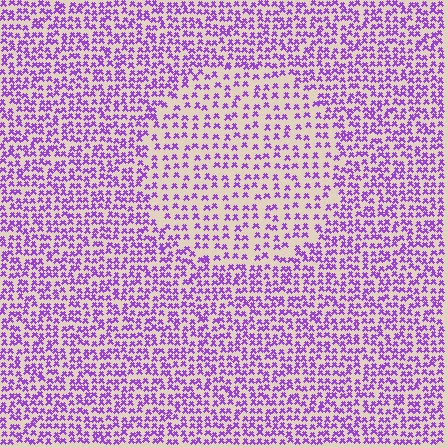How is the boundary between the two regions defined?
The boundary is defined by a change in element density (approximately 1.8x ratio). All elements are the same color, size, and shape.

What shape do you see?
I see a circle.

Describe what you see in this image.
The image contains small purple elements arranged at two different densities. A circle-shaped region is visible where the elements are less densely packed than the surrounding area.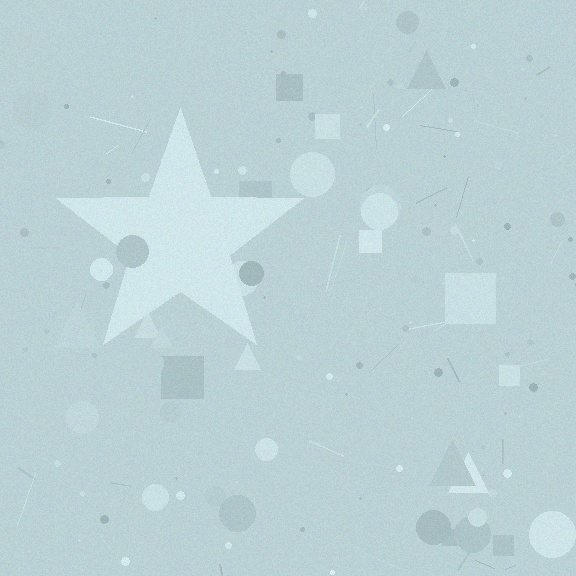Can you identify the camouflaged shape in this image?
The camouflaged shape is a star.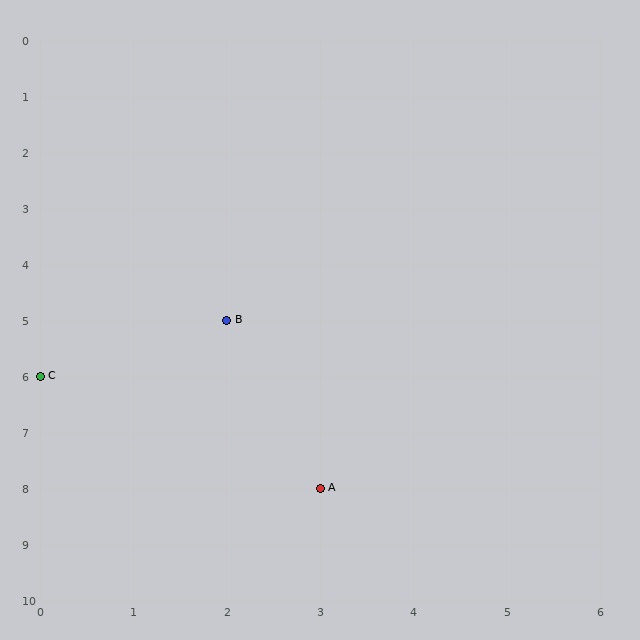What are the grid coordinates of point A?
Point A is at grid coordinates (3, 8).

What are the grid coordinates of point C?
Point C is at grid coordinates (0, 6).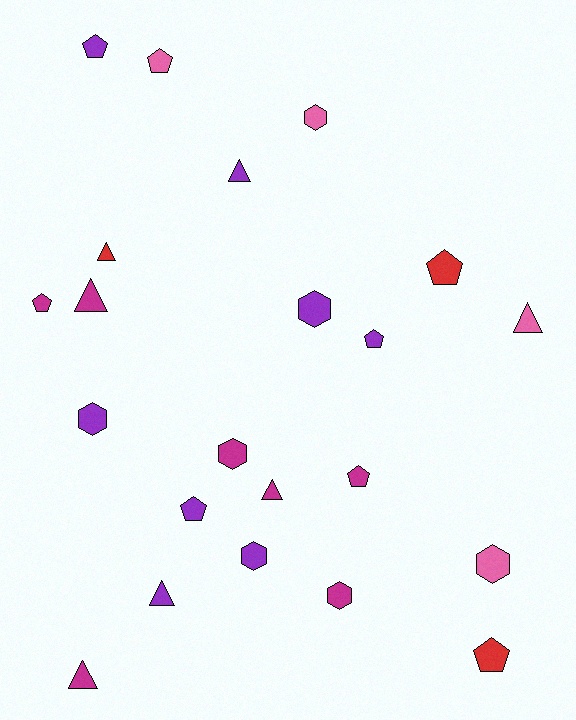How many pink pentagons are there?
There is 1 pink pentagon.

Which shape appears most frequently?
Pentagon, with 8 objects.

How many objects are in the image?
There are 22 objects.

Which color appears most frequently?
Purple, with 8 objects.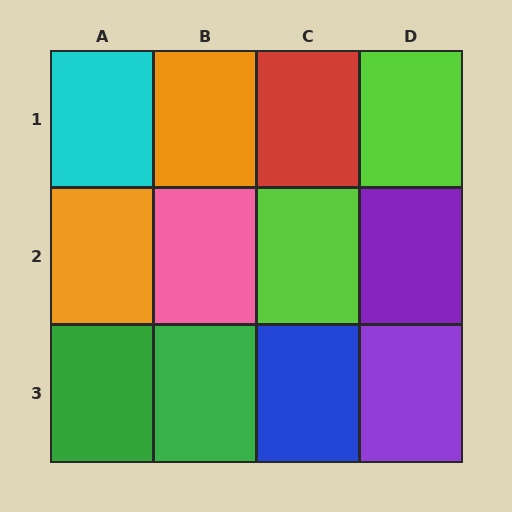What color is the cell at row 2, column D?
Purple.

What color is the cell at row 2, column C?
Lime.